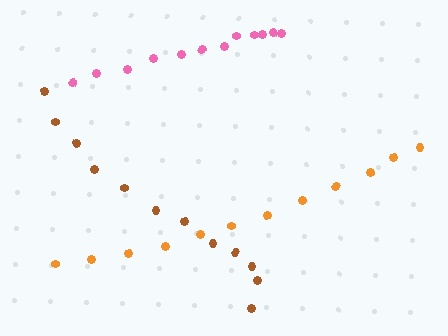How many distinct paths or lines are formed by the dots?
There are 3 distinct paths.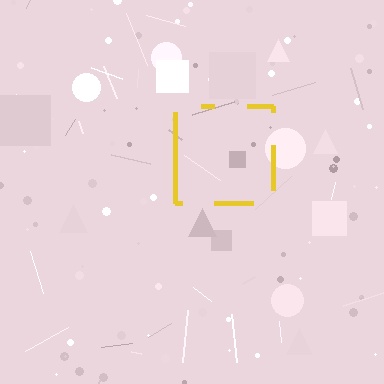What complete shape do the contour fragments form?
The contour fragments form a square.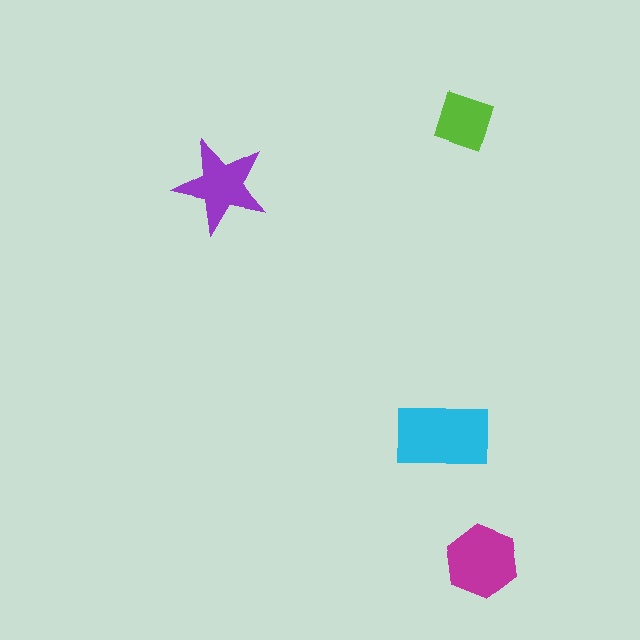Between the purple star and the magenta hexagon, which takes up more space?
The magenta hexagon.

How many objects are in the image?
There are 4 objects in the image.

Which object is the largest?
The cyan rectangle.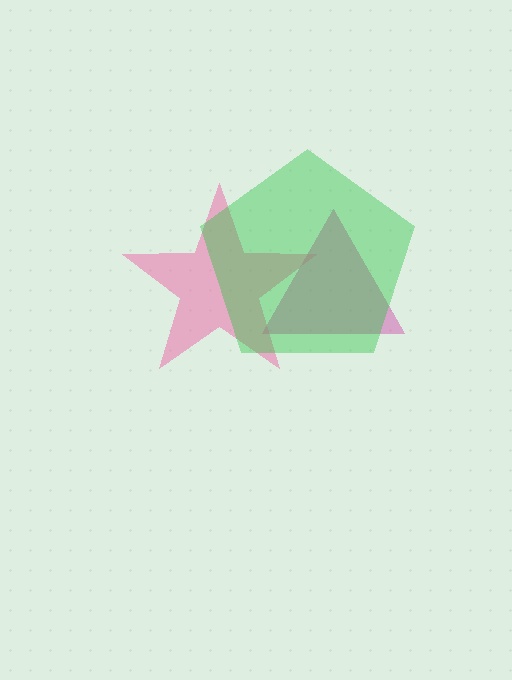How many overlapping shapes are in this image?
There are 3 overlapping shapes in the image.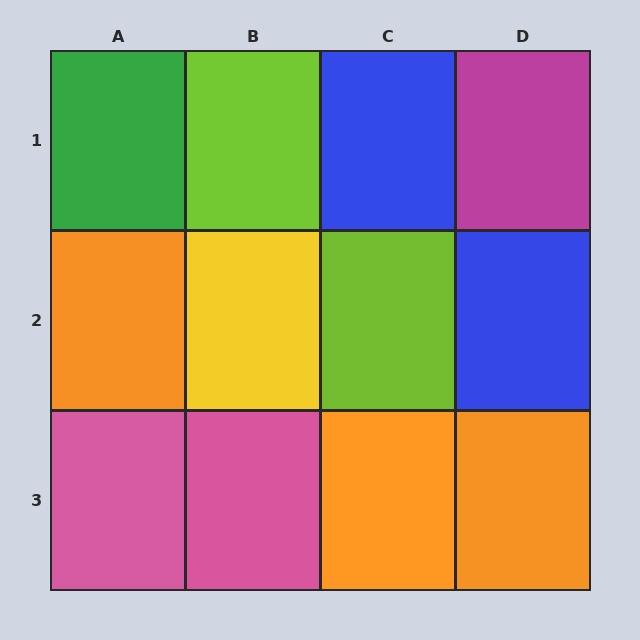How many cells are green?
1 cell is green.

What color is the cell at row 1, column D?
Magenta.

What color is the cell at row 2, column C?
Lime.